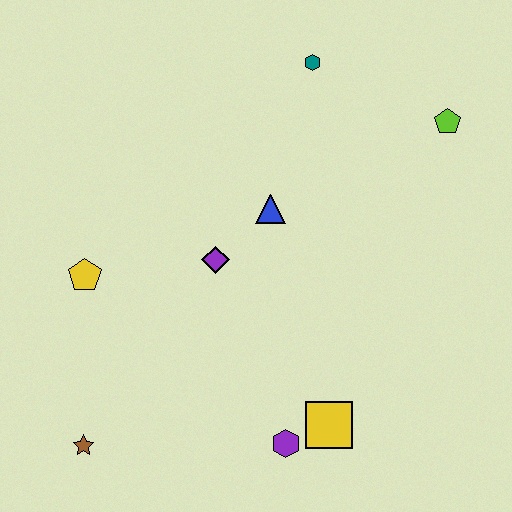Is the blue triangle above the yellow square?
Yes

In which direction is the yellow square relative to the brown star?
The yellow square is to the right of the brown star.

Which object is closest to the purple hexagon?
The yellow square is closest to the purple hexagon.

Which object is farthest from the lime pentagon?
The brown star is farthest from the lime pentagon.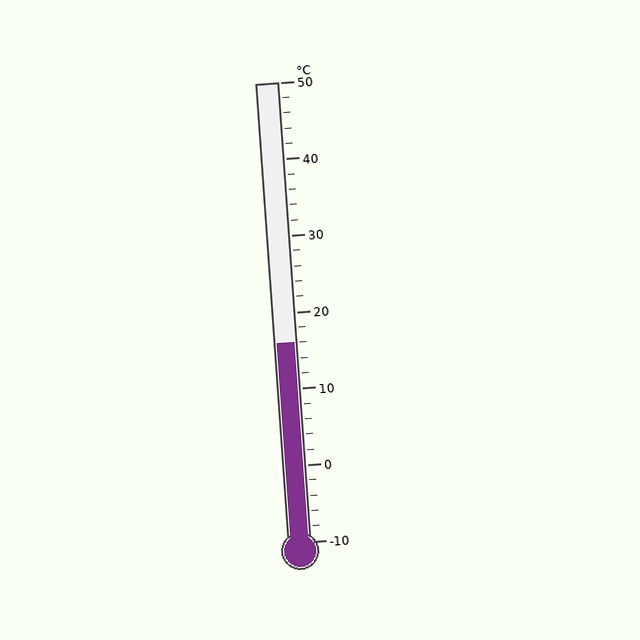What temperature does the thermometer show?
The thermometer shows approximately 16°C.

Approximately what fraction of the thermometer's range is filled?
The thermometer is filled to approximately 45% of its range.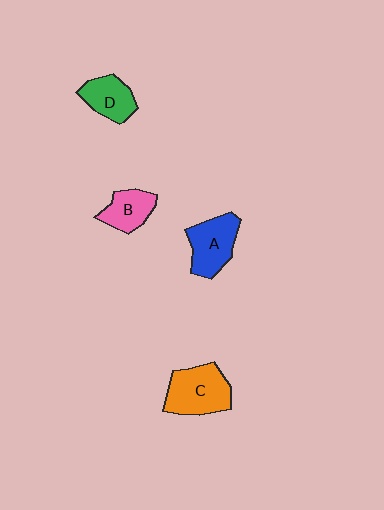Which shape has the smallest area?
Shape B (pink).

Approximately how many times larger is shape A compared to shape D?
Approximately 1.3 times.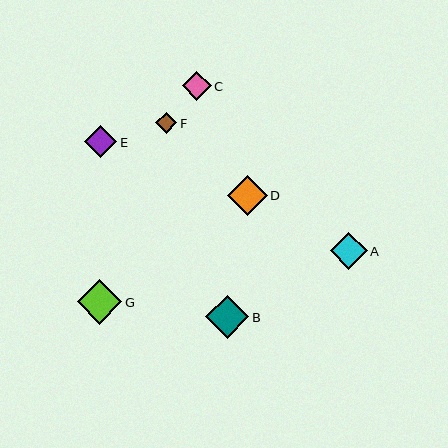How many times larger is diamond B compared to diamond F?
Diamond B is approximately 2.0 times the size of diamond F.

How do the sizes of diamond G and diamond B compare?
Diamond G and diamond B are approximately the same size.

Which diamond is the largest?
Diamond G is the largest with a size of approximately 44 pixels.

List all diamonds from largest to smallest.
From largest to smallest: G, B, D, A, E, C, F.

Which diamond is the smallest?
Diamond F is the smallest with a size of approximately 21 pixels.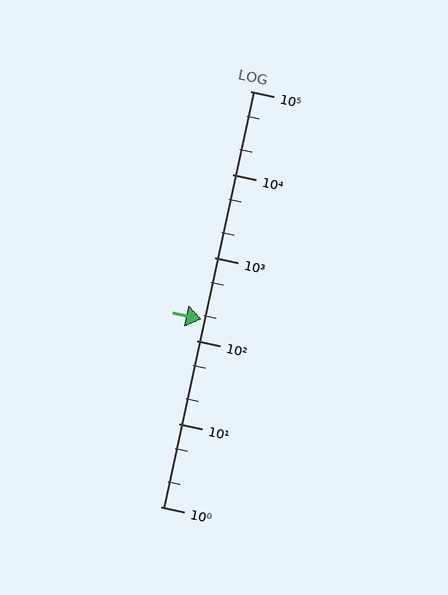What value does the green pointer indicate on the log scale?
The pointer indicates approximately 180.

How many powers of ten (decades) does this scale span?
The scale spans 5 decades, from 1 to 100000.